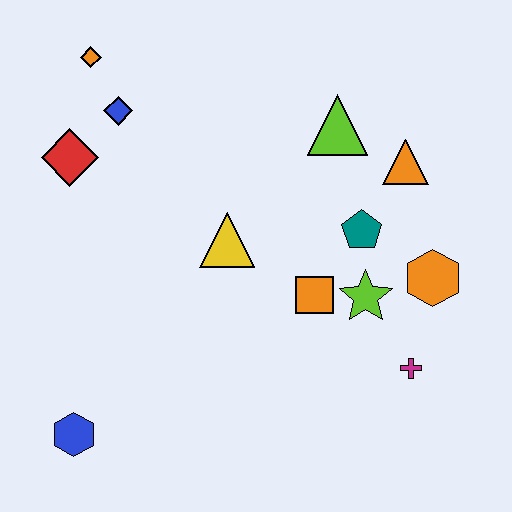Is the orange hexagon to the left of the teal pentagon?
No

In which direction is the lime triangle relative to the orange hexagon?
The lime triangle is above the orange hexagon.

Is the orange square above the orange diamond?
No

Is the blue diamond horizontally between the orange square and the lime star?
No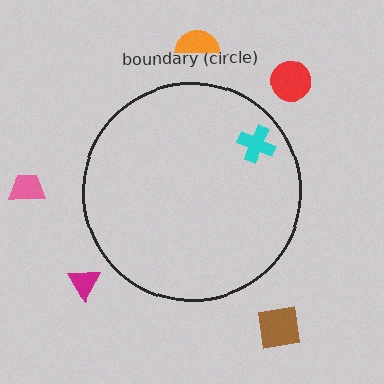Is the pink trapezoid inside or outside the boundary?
Outside.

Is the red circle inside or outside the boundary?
Outside.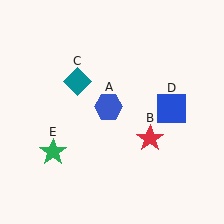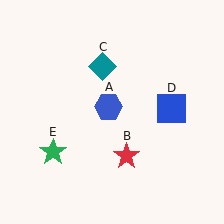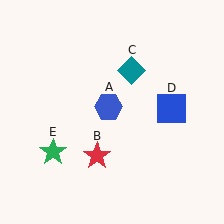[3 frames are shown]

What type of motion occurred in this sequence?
The red star (object B), teal diamond (object C) rotated clockwise around the center of the scene.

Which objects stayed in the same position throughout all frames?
Blue hexagon (object A) and blue square (object D) and green star (object E) remained stationary.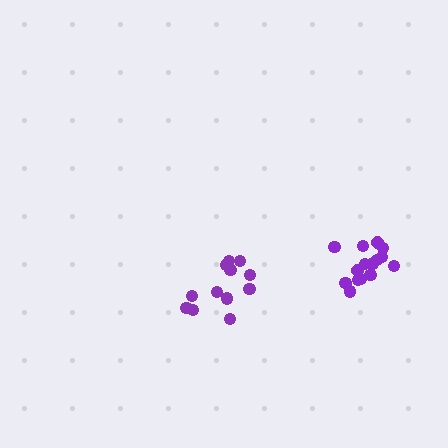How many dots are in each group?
Group 1: 12 dots, Group 2: 15 dots (27 total).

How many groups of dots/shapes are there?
There are 2 groups.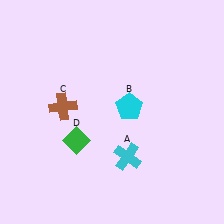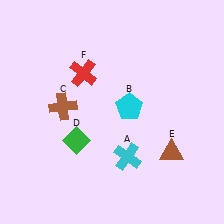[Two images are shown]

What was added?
A brown triangle (E), a red cross (F) were added in Image 2.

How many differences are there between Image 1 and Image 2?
There are 2 differences between the two images.